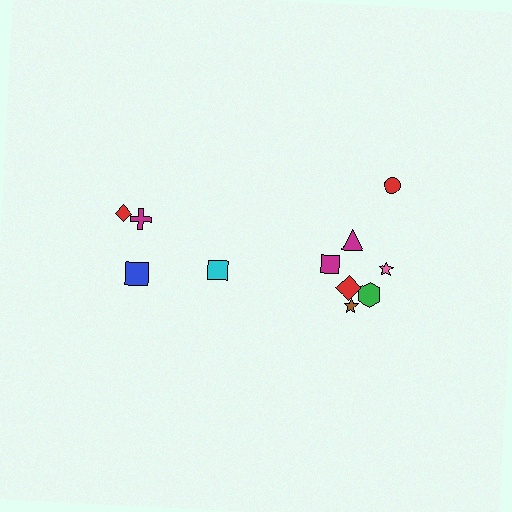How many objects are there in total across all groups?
There are 11 objects.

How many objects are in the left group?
There are 4 objects.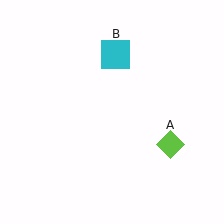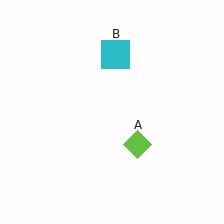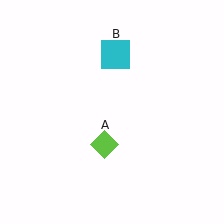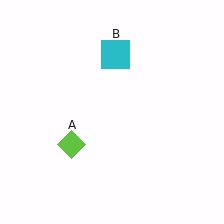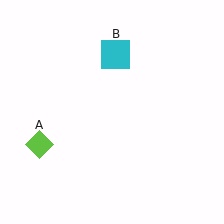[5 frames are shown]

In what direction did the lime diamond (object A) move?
The lime diamond (object A) moved left.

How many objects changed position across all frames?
1 object changed position: lime diamond (object A).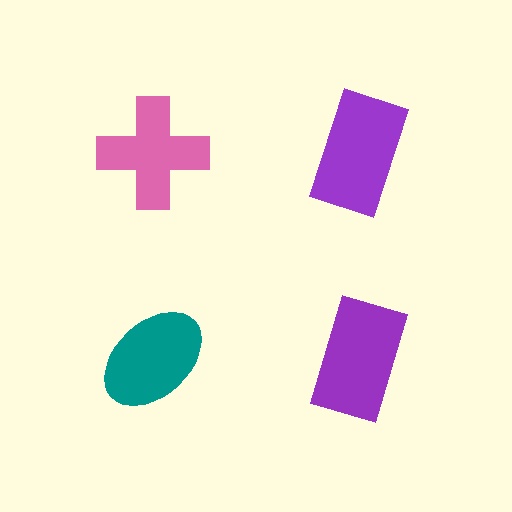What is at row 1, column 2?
A purple rectangle.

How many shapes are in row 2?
2 shapes.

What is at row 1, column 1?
A pink cross.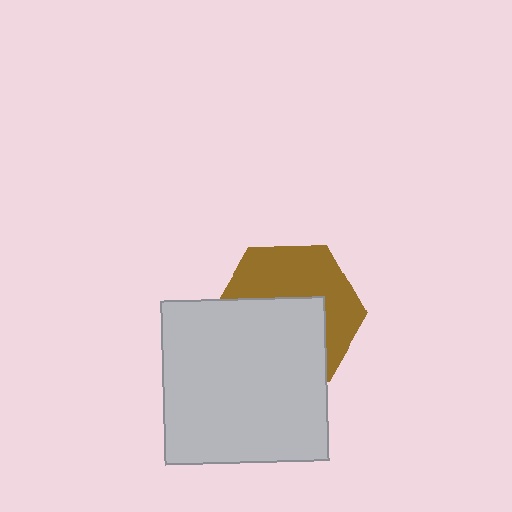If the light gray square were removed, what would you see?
You would see the complete brown hexagon.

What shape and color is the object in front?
The object in front is a light gray square.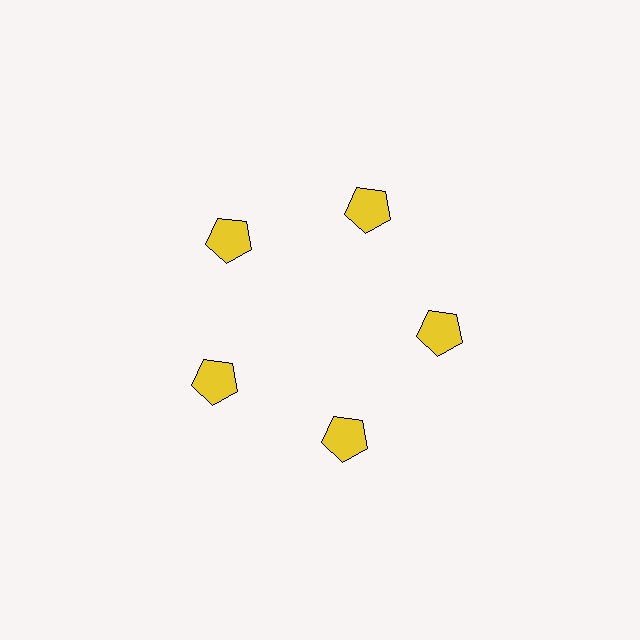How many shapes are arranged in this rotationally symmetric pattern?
There are 5 shapes, arranged in 5 groups of 1.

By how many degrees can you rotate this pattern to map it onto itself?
The pattern maps onto itself every 72 degrees of rotation.